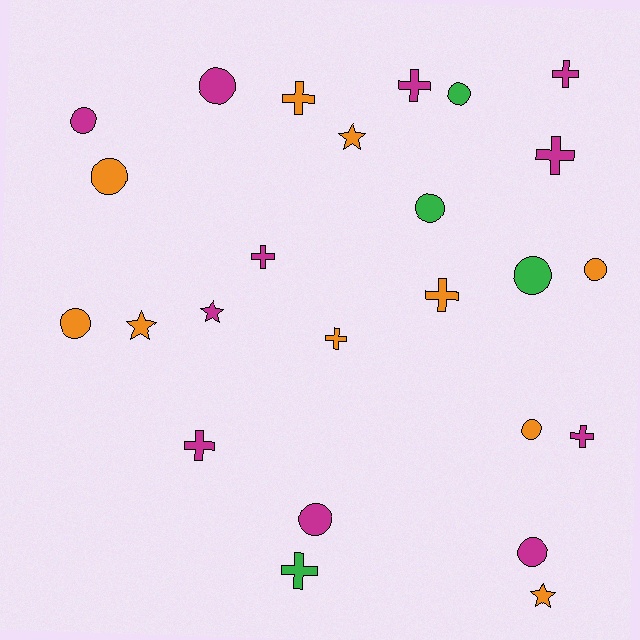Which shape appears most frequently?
Circle, with 11 objects.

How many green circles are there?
There are 3 green circles.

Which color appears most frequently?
Magenta, with 11 objects.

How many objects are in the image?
There are 25 objects.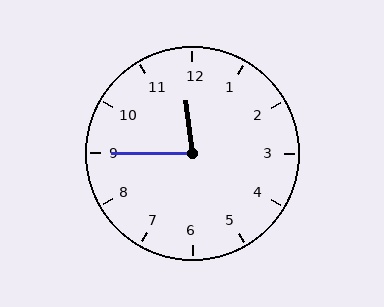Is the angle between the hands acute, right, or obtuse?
It is acute.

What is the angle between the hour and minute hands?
Approximately 82 degrees.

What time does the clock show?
11:45.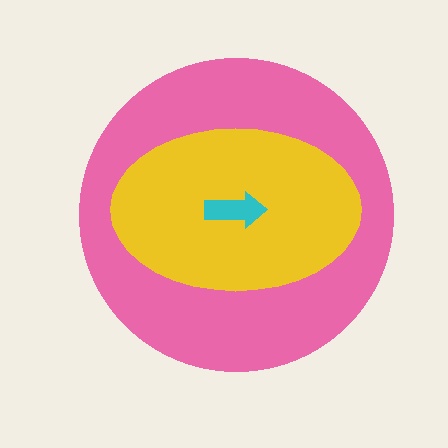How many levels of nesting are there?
3.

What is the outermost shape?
The pink circle.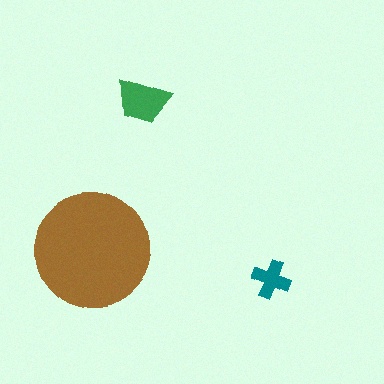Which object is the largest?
The brown circle.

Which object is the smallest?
The teal cross.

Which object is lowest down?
The teal cross is bottommost.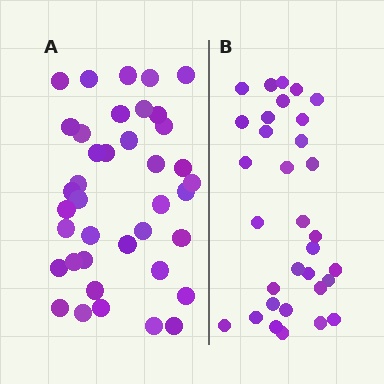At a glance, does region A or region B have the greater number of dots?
Region A (the left region) has more dots.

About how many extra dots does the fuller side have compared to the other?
Region A has roughly 8 or so more dots than region B.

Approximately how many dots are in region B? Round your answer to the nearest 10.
About 30 dots. (The exact count is 32, which rounds to 30.)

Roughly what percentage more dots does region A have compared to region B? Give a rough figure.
About 20% more.